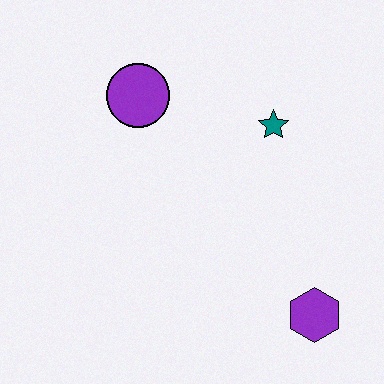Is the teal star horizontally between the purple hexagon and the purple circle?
Yes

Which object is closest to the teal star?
The purple circle is closest to the teal star.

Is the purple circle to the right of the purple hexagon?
No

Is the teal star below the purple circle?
Yes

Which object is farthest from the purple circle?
The purple hexagon is farthest from the purple circle.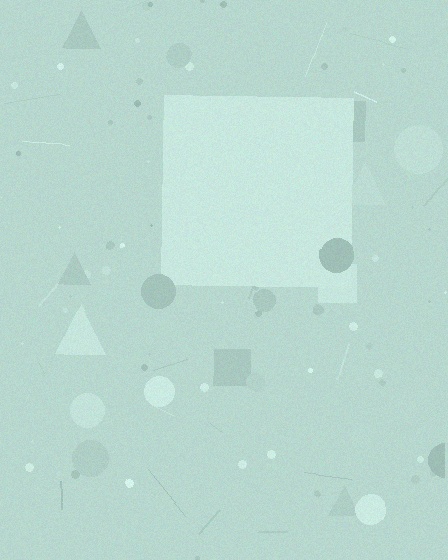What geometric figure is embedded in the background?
A square is embedded in the background.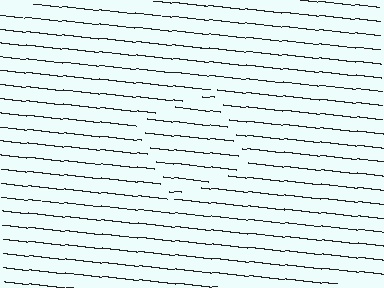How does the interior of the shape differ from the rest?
The interior of the shape contains the same grating, shifted by half a period — the contour is defined by the phase discontinuity where line-ends from the inner and outer gratings abut.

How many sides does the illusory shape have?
4 sides — the line-ends trace a square.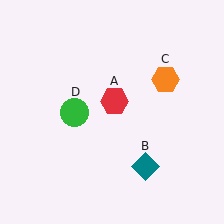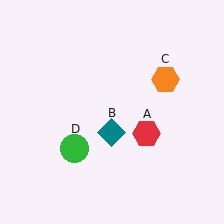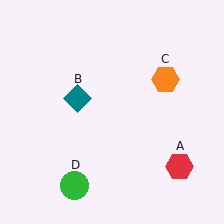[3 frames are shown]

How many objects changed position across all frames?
3 objects changed position: red hexagon (object A), teal diamond (object B), green circle (object D).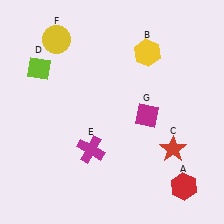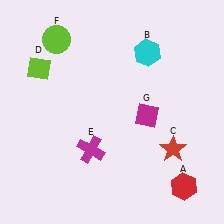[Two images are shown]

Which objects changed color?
B changed from yellow to cyan. F changed from yellow to lime.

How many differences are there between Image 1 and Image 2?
There are 2 differences between the two images.